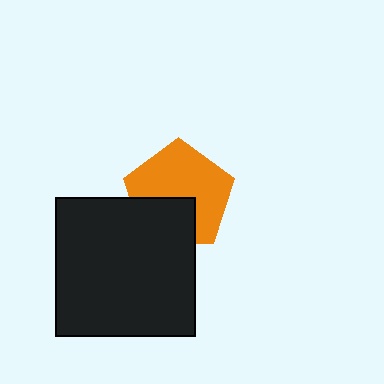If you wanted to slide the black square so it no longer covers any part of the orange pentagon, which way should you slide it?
Slide it down — that is the most direct way to separate the two shapes.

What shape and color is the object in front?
The object in front is a black square.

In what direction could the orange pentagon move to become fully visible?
The orange pentagon could move up. That would shift it out from behind the black square entirely.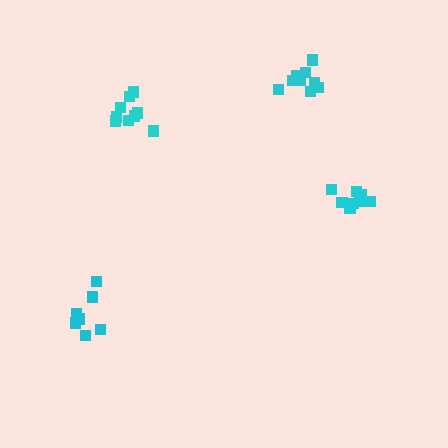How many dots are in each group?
Group 1: 9 dots, Group 2: 9 dots, Group 3: 7 dots, Group 4: 8 dots (33 total).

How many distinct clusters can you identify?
There are 4 distinct clusters.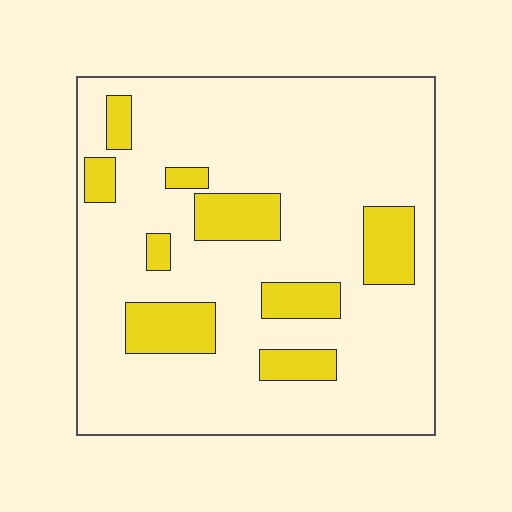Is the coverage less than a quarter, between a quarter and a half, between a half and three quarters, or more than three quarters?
Less than a quarter.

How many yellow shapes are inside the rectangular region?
9.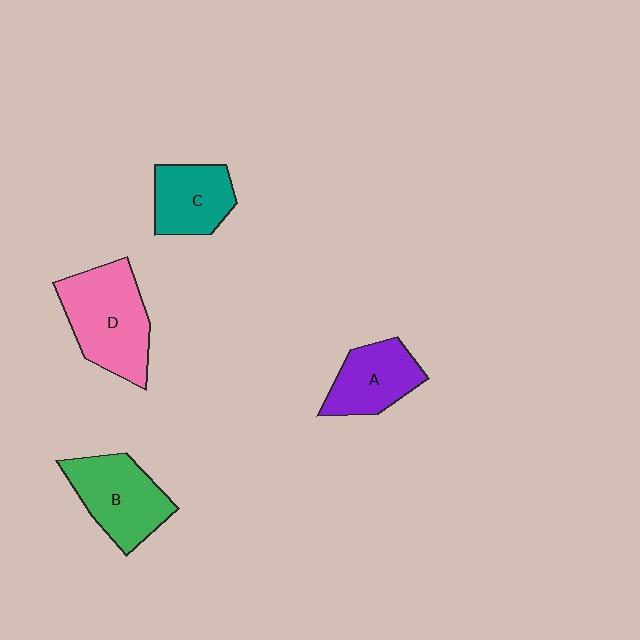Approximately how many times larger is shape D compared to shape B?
Approximately 1.2 times.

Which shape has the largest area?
Shape D (pink).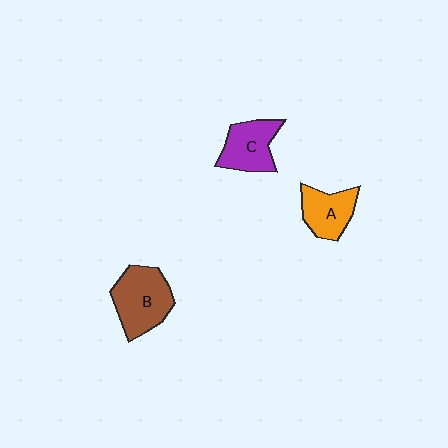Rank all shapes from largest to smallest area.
From largest to smallest: B (brown), C (purple), A (orange).